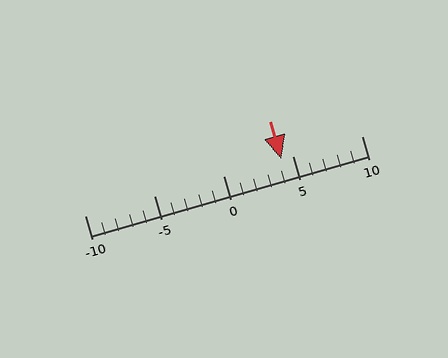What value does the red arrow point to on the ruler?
The red arrow points to approximately 4.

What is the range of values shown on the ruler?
The ruler shows values from -10 to 10.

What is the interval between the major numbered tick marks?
The major tick marks are spaced 5 units apart.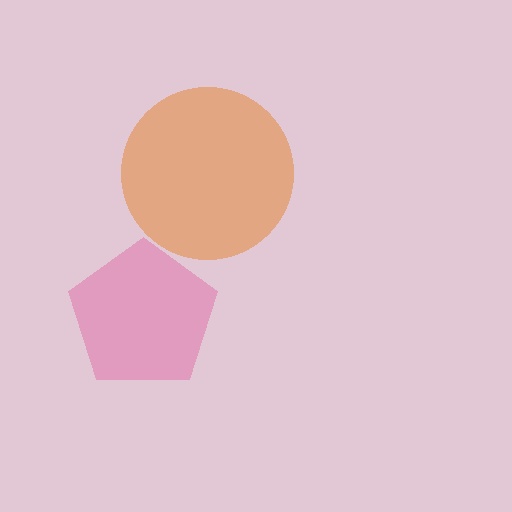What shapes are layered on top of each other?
The layered shapes are: an orange circle, a pink pentagon.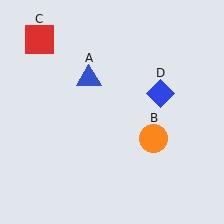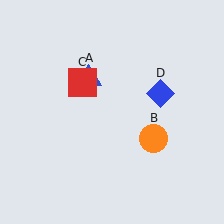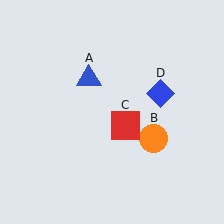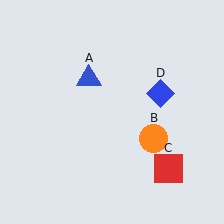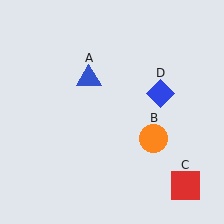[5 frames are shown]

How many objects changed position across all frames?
1 object changed position: red square (object C).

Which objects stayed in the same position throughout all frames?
Blue triangle (object A) and orange circle (object B) and blue diamond (object D) remained stationary.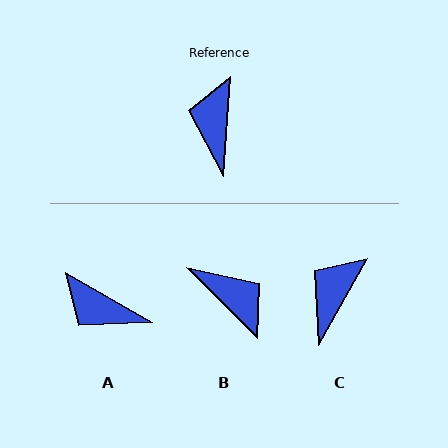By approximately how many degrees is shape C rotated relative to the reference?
Approximately 25 degrees clockwise.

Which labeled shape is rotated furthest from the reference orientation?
B, about 131 degrees away.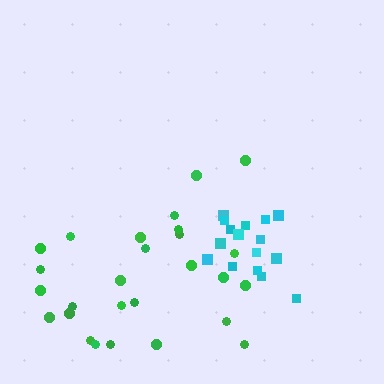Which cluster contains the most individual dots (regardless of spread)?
Green (27).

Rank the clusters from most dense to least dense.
cyan, green.